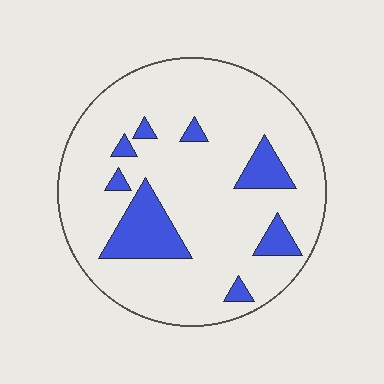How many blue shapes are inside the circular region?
8.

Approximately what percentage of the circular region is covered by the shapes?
Approximately 15%.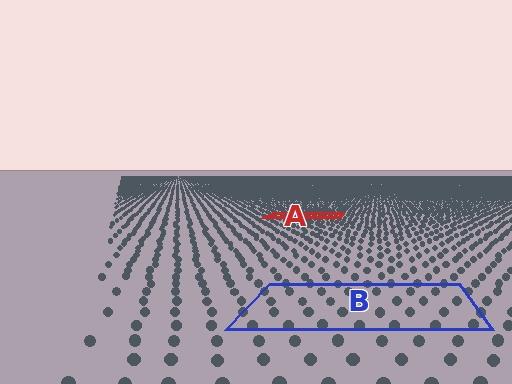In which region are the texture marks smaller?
The texture marks are smaller in region A, because it is farther away.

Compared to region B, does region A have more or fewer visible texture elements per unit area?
Region A has more texture elements per unit area — they are packed more densely because it is farther away.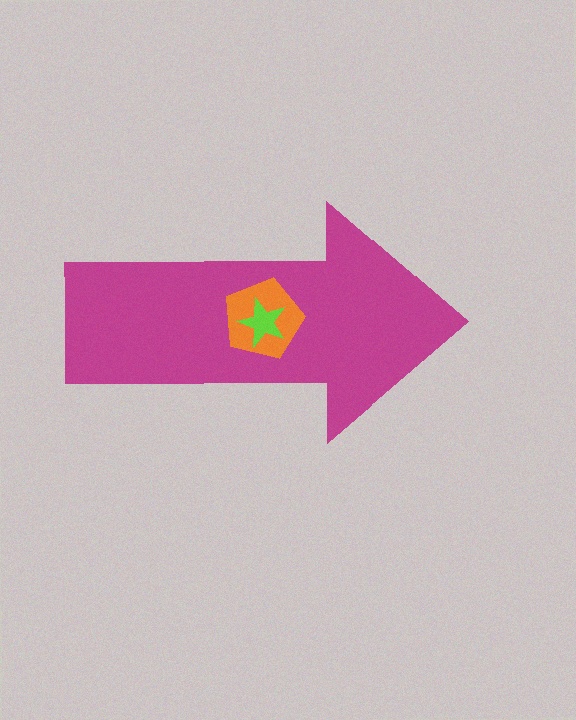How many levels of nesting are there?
3.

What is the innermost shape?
The lime star.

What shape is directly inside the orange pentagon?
The lime star.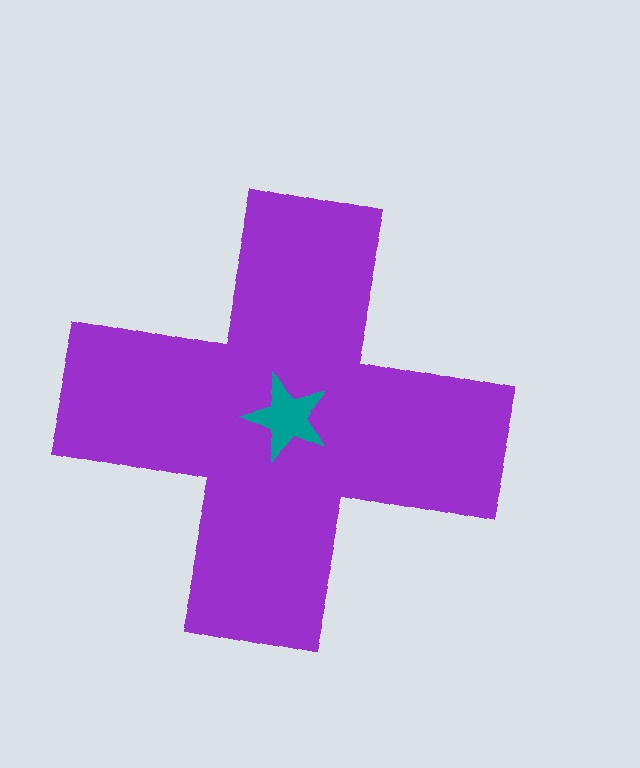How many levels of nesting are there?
2.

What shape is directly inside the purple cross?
The teal star.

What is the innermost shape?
The teal star.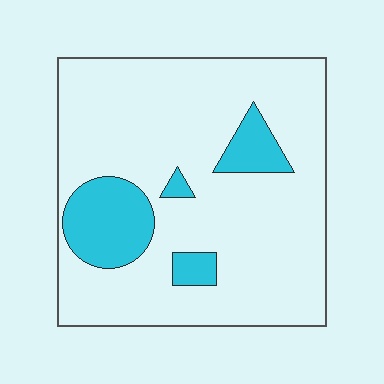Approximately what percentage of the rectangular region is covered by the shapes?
Approximately 15%.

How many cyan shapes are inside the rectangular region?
4.